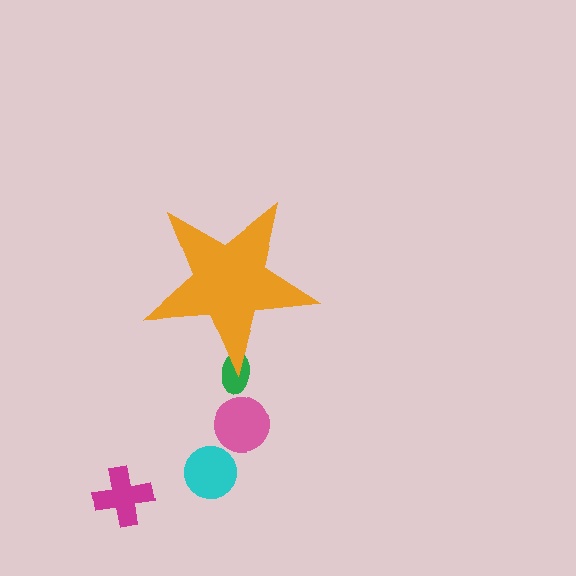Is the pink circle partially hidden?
No, the pink circle is fully visible.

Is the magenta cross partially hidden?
No, the magenta cross is fully visible.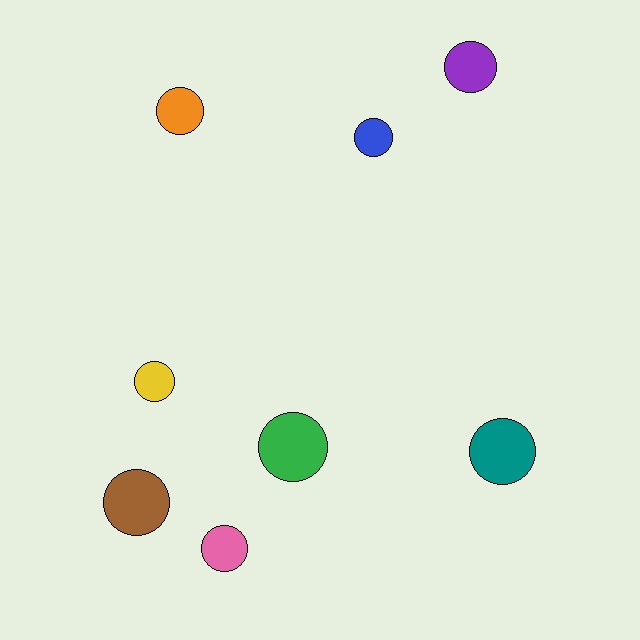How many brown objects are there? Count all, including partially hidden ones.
There is 1 brown object.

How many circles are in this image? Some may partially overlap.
There are 8 circles.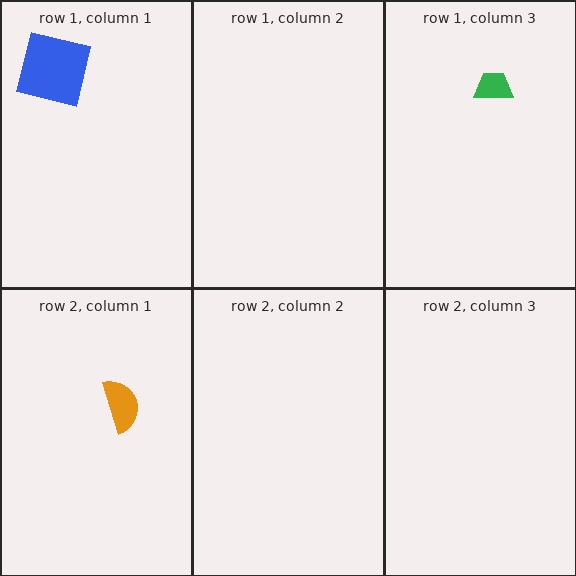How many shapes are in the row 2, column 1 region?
1.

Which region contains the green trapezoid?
The row 1, column 3 region.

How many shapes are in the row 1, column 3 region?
1.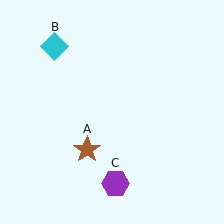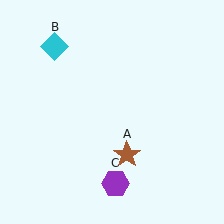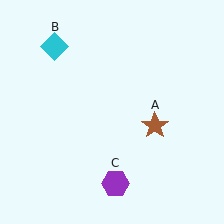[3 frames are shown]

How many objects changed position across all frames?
1 object changed position: brown star (object A).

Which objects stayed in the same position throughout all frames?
Cyan diamond (object B) and purple hexagon (object C) remained stationary.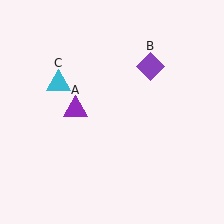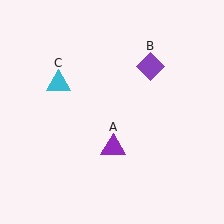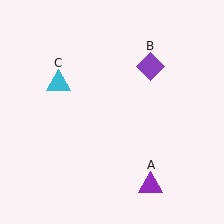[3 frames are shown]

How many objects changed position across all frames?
1 object changed position: purple triangle (object A).